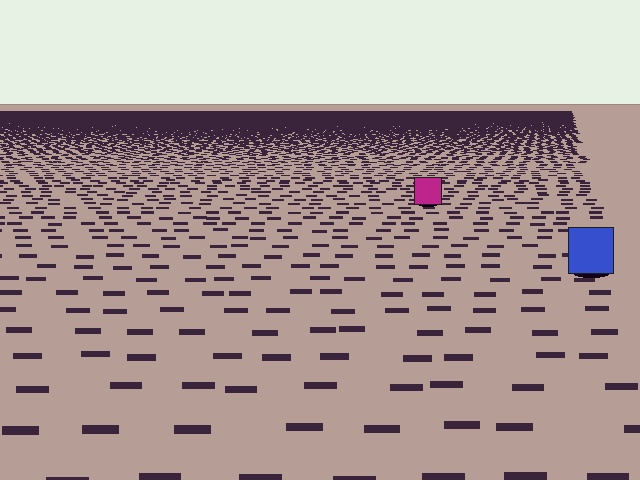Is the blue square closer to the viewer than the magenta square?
Yes. The blue square is closer — you can tell from the texture gradient: the ground texture is coarser near it.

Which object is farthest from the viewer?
The magenta square is farthest from the viewer. It appears smaller and the ground texture around it is denser.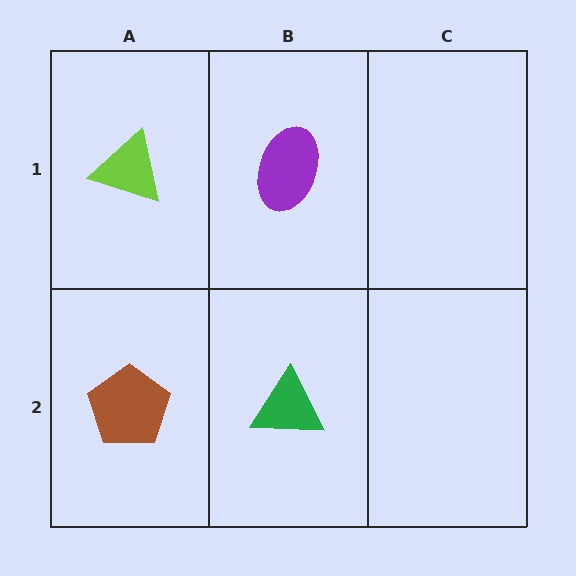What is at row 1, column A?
A lime triangle.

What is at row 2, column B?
A green triangle.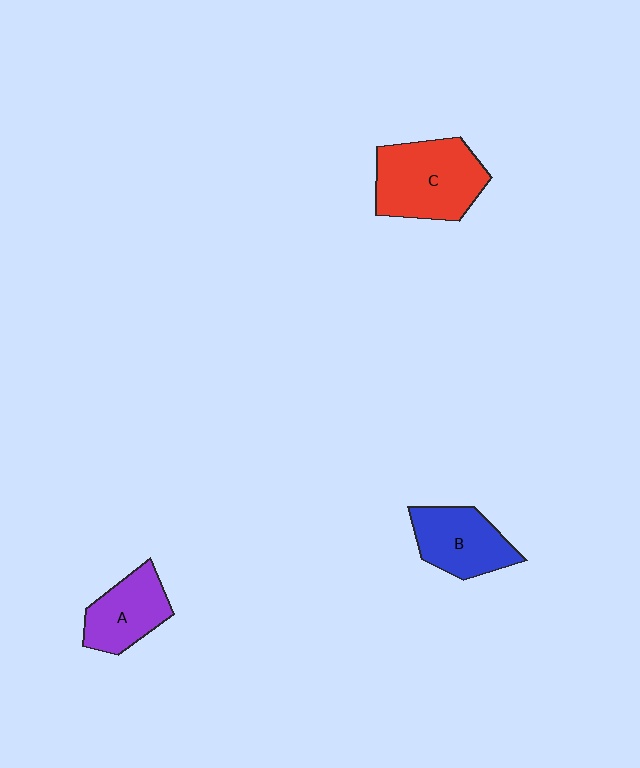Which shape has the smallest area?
Shape A (purple).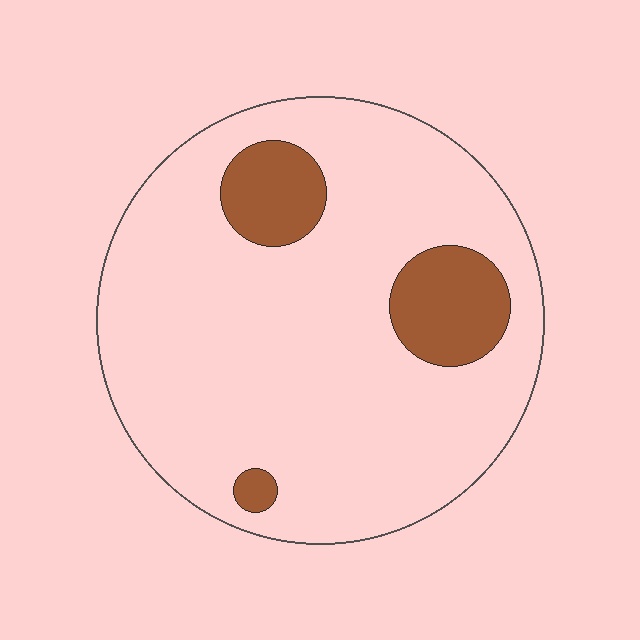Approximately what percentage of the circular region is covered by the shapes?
Approximately 15%.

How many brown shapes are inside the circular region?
3.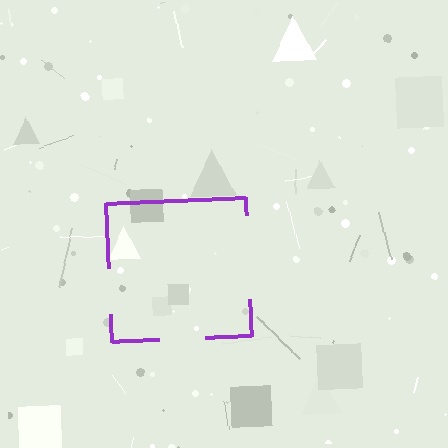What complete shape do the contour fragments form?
The contour fragments form a square.